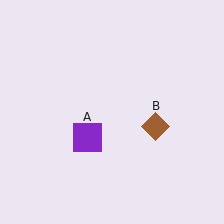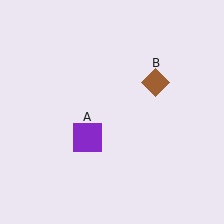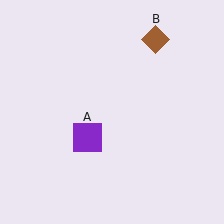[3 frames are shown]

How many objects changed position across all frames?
1 object changed position: brown diamond (object B).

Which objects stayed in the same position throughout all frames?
Purple square (object A) remained stationary.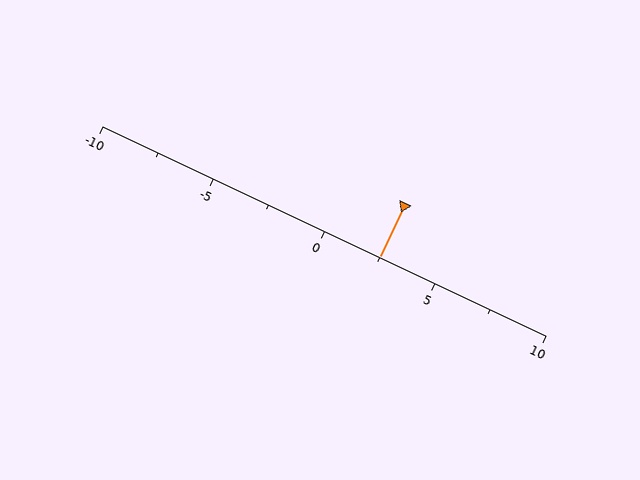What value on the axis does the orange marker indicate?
The marker indicates approximately 2.5.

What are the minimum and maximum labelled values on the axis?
The axis runs from -10 to 10.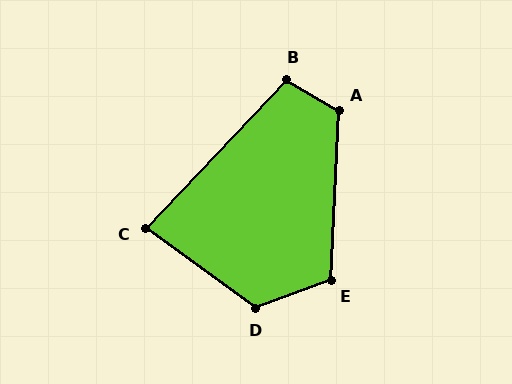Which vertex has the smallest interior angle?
C, at approximately 82 degrees.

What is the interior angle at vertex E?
Approximately 113 degrees (obtuse).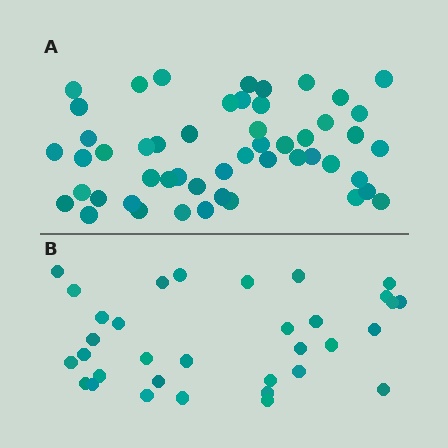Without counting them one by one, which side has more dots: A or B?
Region A (the top region) has more dots.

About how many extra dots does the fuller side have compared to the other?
Region A has approximately 20 more dots than region B.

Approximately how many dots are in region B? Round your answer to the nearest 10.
About 30 dots. (The exact count is 33, which rounds to 30.)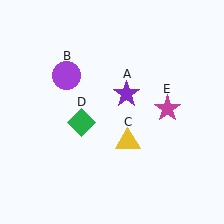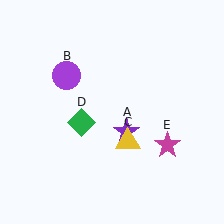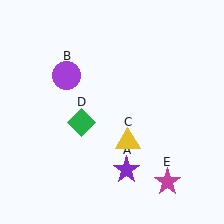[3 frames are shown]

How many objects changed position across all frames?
2 objects changed position: purple star (object A), magenta star (object E).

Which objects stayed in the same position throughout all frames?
Purple circle (object B) and yellow triangle (object C) and green diamond (object D) remained stationary.